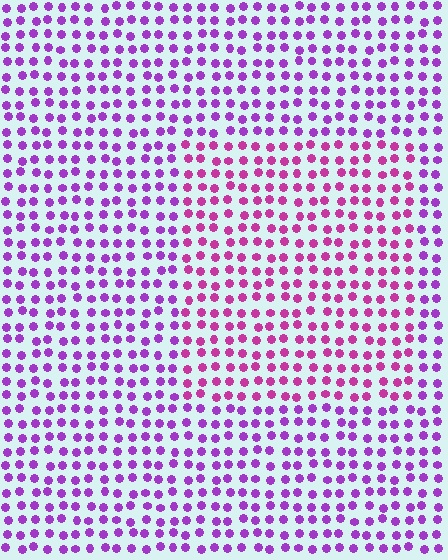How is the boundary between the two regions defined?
The boundary is defined purely by a slight shift in hue (about 32 degrees). Spacing, size, and orientation are identical on both sides.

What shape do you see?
I see a rectangle.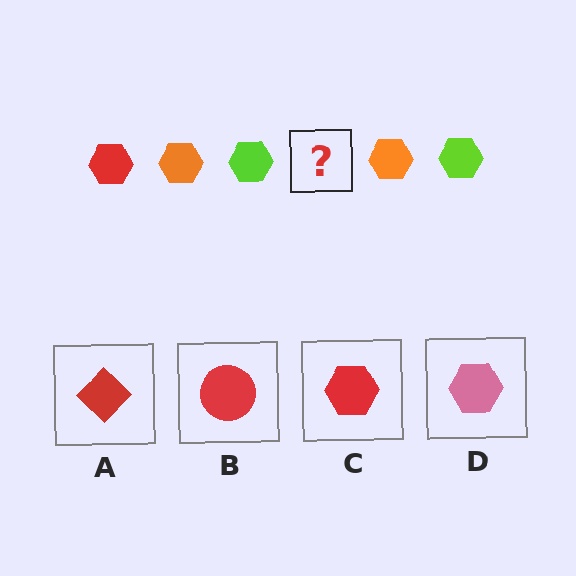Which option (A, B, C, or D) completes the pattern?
C.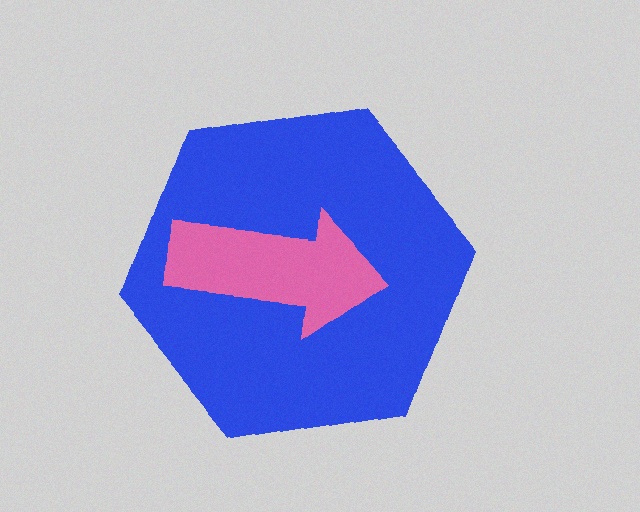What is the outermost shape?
The blue hexagon.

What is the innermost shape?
The pink arrow.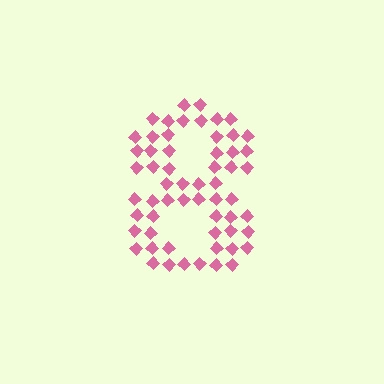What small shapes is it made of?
It is made of small diamonds.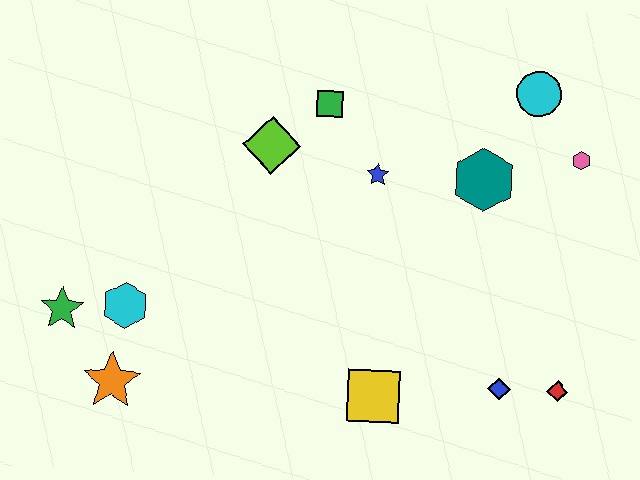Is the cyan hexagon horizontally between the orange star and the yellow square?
Yes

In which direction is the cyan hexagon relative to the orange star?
The cyan hexagon is above the orange star.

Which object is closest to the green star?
The cyan hexagon is closest to the green star.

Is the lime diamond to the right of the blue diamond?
No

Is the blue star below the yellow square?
No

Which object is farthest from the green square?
The red diamond is farthest from the green square.